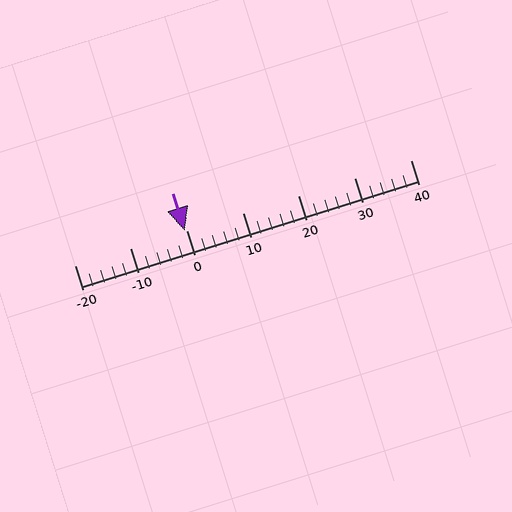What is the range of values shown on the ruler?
The ruler shows values from -20 to 40.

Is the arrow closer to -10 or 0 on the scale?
The arrow is closer to 0.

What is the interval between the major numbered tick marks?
The major tick marks are spaced 10 units apart.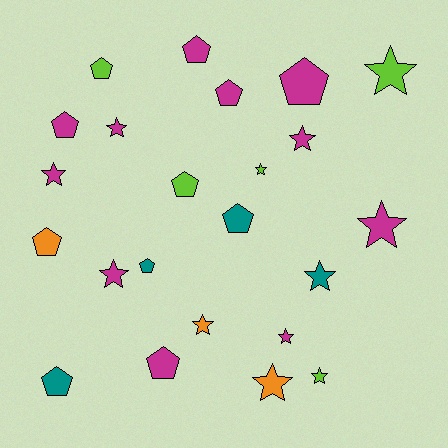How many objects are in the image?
There are 23 objects.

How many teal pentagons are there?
There are 3 teal pentagons.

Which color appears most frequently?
Magenta, with 11 objects.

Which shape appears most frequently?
Star, with 12 objects.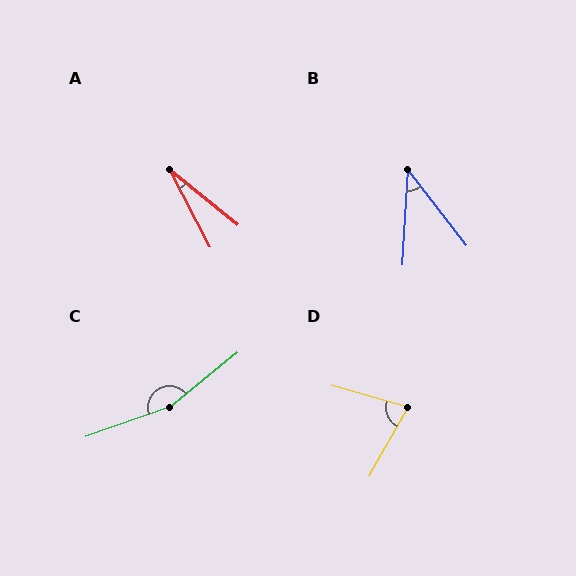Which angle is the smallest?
A, at approximately 23 degrees.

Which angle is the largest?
C, at approximately 160 degrees.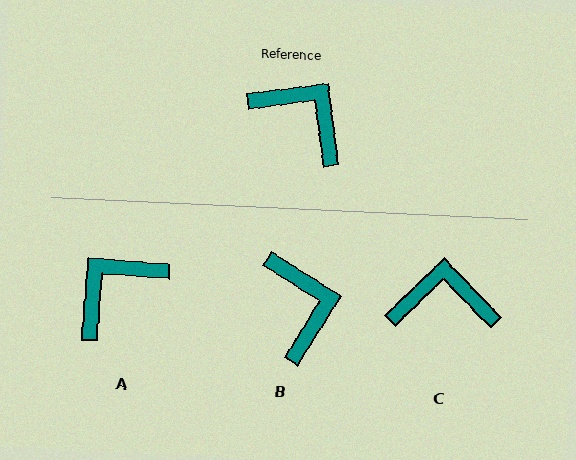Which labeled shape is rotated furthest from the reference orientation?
A, about 78 degrees away.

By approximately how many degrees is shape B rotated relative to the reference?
Approximately 40 degrees clockwise.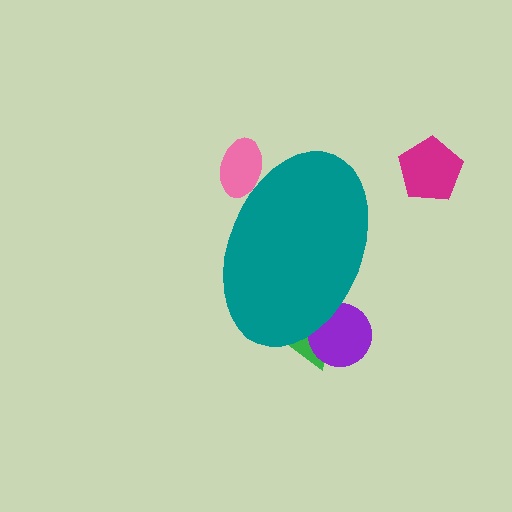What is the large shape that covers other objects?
A teal ellipse.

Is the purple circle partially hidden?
Yes, the purple circle is partially hidden behind the teal ellipse.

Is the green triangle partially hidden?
Yes, the green triangle is partially hidden behind the teal ellipse.